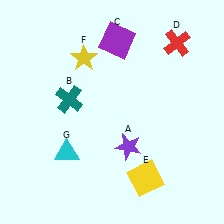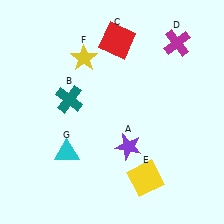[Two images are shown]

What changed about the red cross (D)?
In Image 1, D is red. In Image 2, it changed to magenta.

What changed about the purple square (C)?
In Image 1, C is purple. In Image 2, it changed to red.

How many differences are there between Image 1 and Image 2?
There are 2 differences between the two images.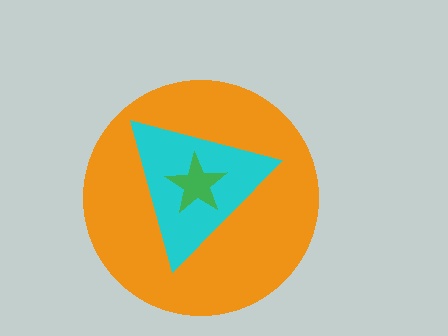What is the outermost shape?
The orange circle.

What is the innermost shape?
The green star.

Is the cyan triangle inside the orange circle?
Yes.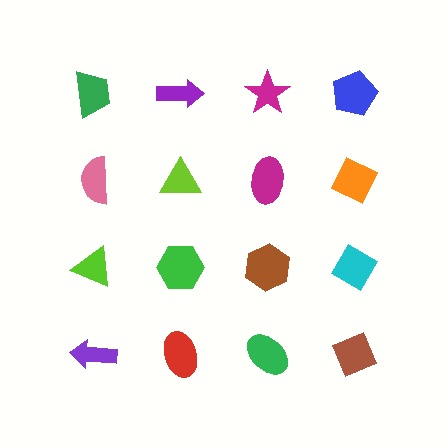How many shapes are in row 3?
4 shapes.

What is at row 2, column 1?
A pink semicircle.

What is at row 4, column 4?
A brown diamond.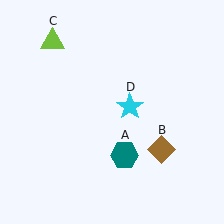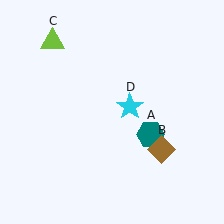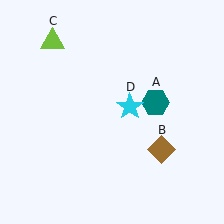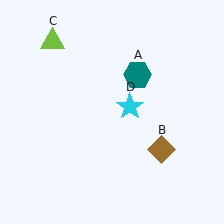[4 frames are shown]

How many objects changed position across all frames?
1 object changed position: teal hexagon (object A).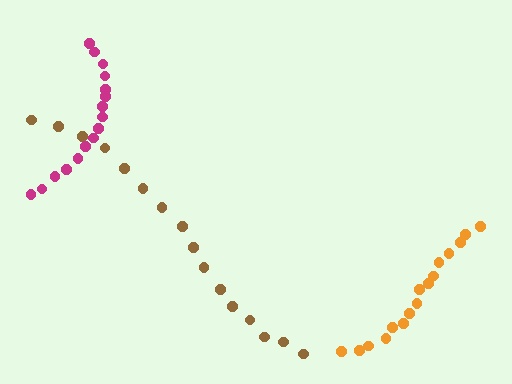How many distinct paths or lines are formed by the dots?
There are 3 distinct paths.